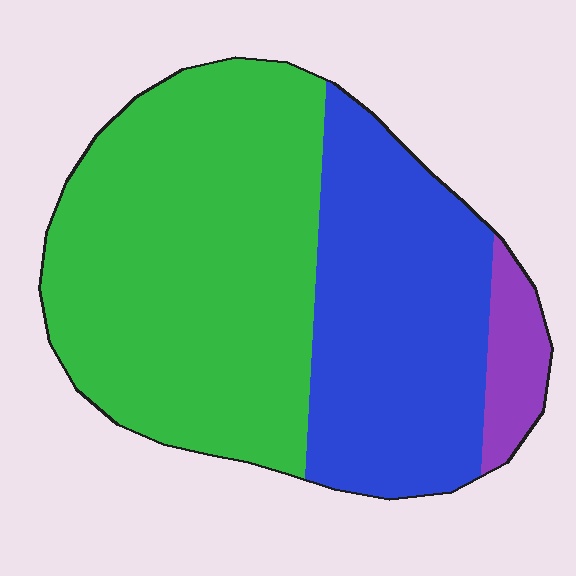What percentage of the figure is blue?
Blue takes up about three eighths (3/8) of the figure.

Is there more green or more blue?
Green.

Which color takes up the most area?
Green, at roughly 55%.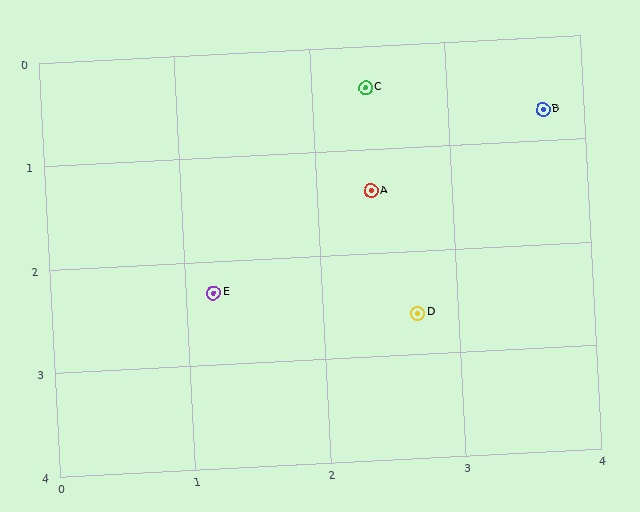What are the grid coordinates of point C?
Point C is at approximately (2.4, 0.4).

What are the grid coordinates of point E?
Point E is at approximately (1.2, 2.3).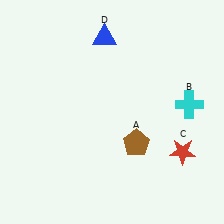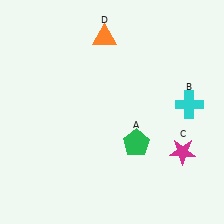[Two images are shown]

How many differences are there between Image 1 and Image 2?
There are 3 differences between the two images.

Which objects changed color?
A changed from brown to green. C changed from red to magenta. D changed from blue to orange.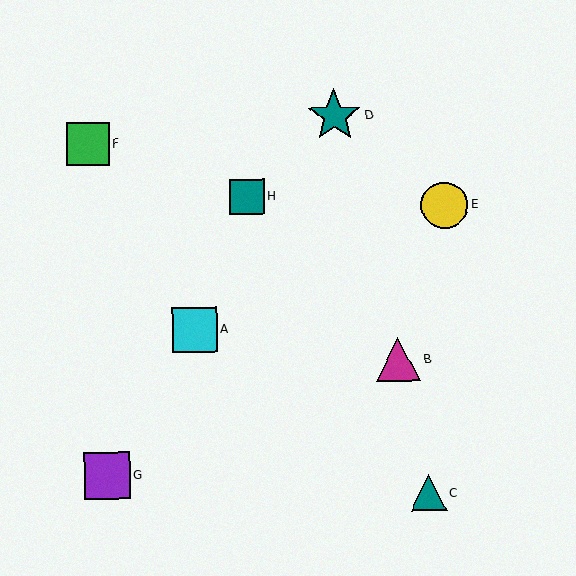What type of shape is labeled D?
Shape D is a teal star.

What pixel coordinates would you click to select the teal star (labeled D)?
Click at (334, 116) to select the teal star D.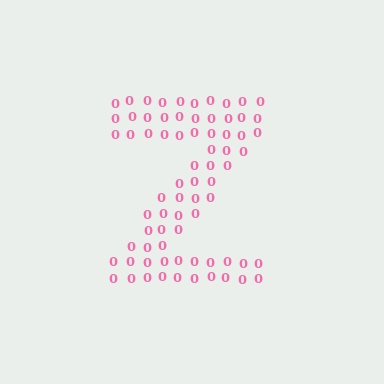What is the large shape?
The large shape is the letter Z.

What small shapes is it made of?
It is made of small digit 0's.